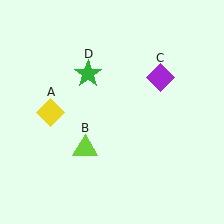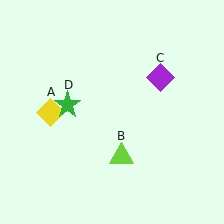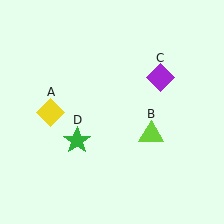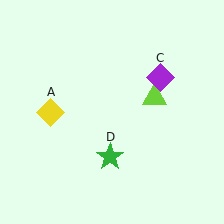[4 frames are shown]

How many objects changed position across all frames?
2 objects changed position: lime triangle (object B), green star (object D).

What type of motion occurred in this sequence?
The lime triangle (object B), green star (object D) rotated counterclockwise around the center of the scene.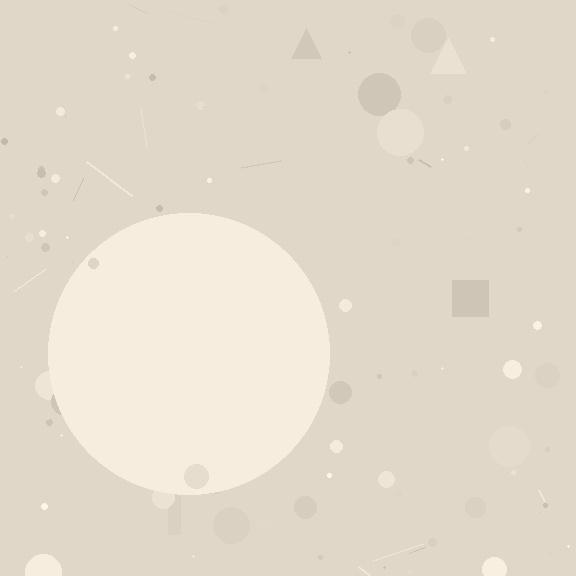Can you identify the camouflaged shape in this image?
The camouflaged shape is a circle.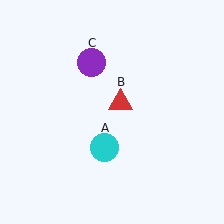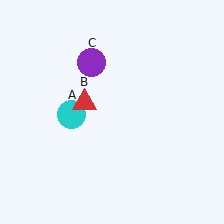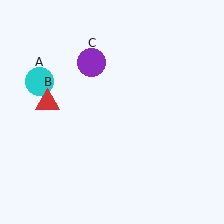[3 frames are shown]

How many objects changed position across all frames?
2 objects changed position: cyan circle (object A), red triangle (object B).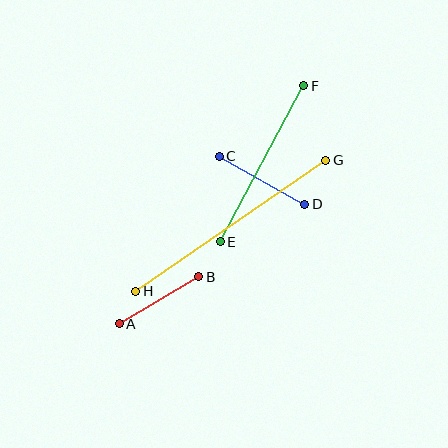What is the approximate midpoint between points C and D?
The midpoint is at approximately (262, 180) pixels.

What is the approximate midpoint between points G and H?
The midpoint is at approximately (231, 226) pixels.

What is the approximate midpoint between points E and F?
The midpoint is at approximately (262, 164) pixels.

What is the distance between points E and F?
The distance is approximately 177 pixels.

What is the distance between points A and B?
The distance is approximately 92 pixels.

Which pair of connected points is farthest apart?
Points G and H are farthest apart.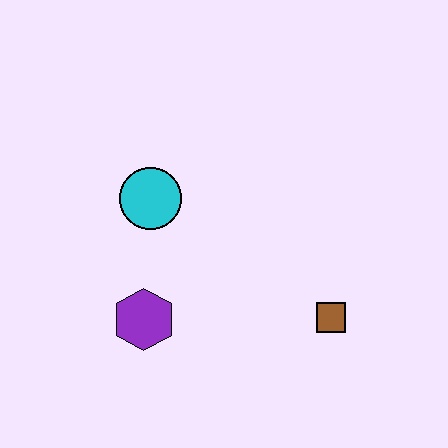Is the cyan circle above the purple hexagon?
Yes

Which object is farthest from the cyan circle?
The brown square is farthest from the cyan circle.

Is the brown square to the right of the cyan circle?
Yes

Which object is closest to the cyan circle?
The purple hexagon is closest to the cyan circle.